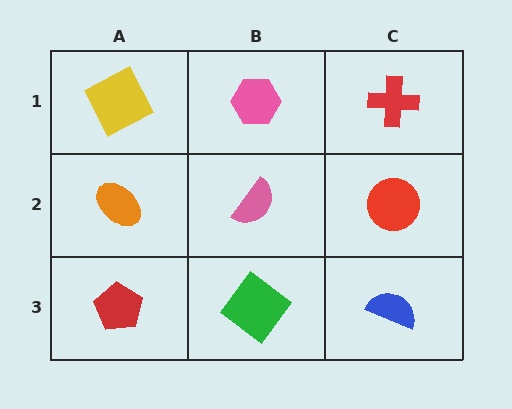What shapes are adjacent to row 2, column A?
A yellow square (row 1, column A), a red pentagon (row 3, column A), a pink semicircle (row 2, column B).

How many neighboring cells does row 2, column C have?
3.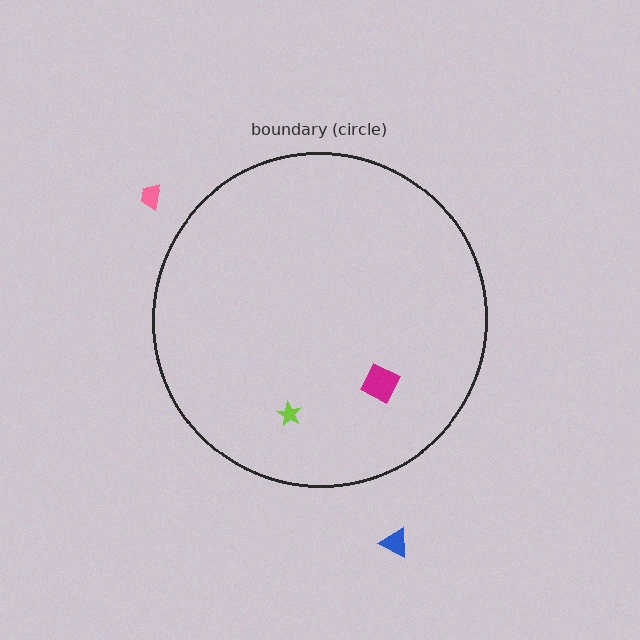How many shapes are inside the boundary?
2 inside, 2 outside.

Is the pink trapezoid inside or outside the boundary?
Outside.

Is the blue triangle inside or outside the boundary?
Outside.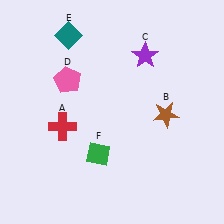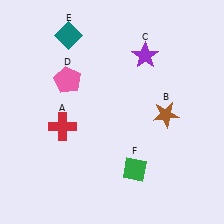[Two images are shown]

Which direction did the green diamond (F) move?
The green diamond (F) moved right.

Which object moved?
The green diamond (F) moved right.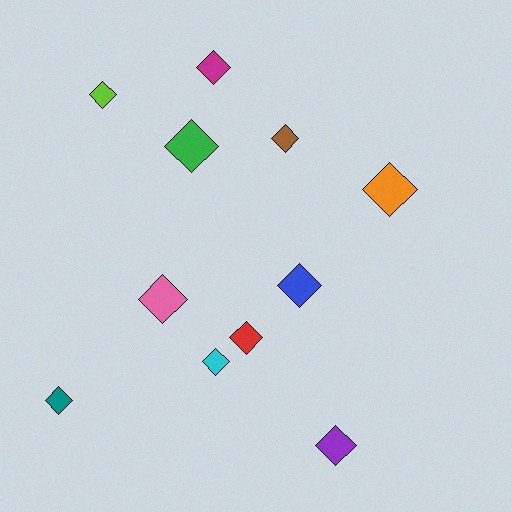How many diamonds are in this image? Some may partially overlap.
There are 11 diamonds.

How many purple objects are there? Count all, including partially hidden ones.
There is 1 purple object.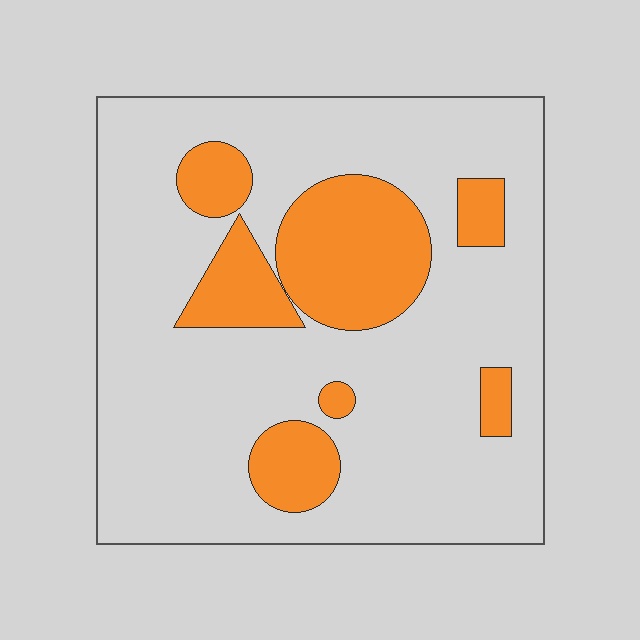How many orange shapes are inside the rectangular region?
7.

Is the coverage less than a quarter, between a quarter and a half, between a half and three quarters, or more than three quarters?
Less than a quarter.